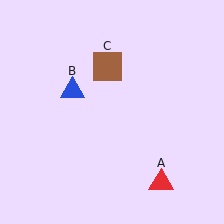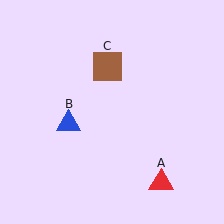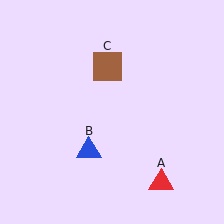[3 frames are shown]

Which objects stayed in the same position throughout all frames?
Red triangle (object A) and brown square (object C) remained stationary.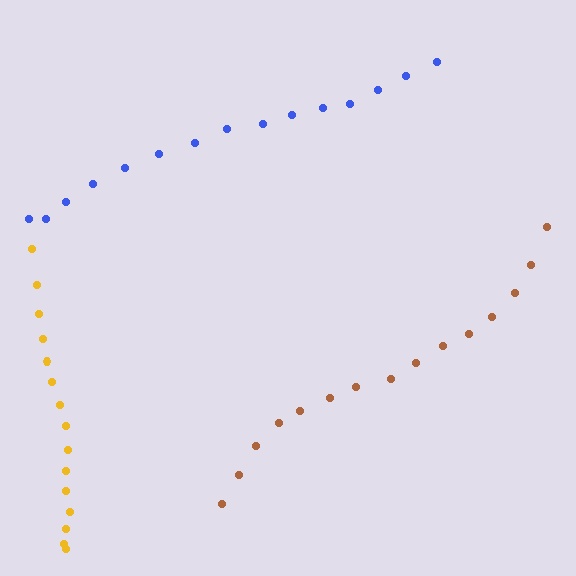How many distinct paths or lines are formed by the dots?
There are 3 distinct paths.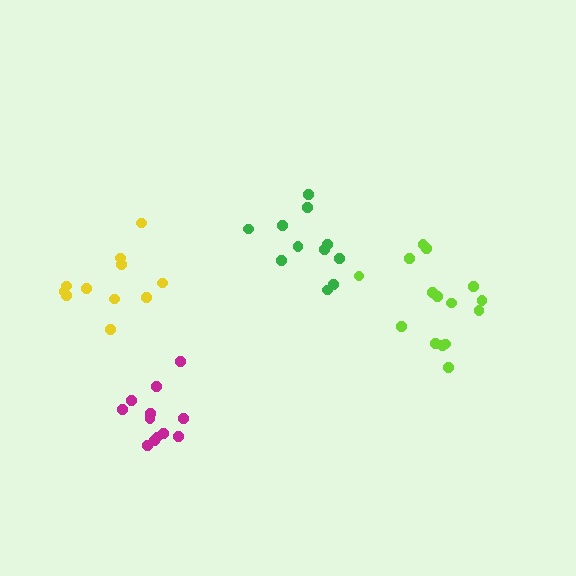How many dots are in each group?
Group 1: 12 dots, Group 2: 15 dots, Group 3: 11 dots, Group 4: 11 dots (49 total).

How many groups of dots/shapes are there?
There are 4 groups.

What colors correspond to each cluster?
The clusters are colored: magenta, lime, green, yellow.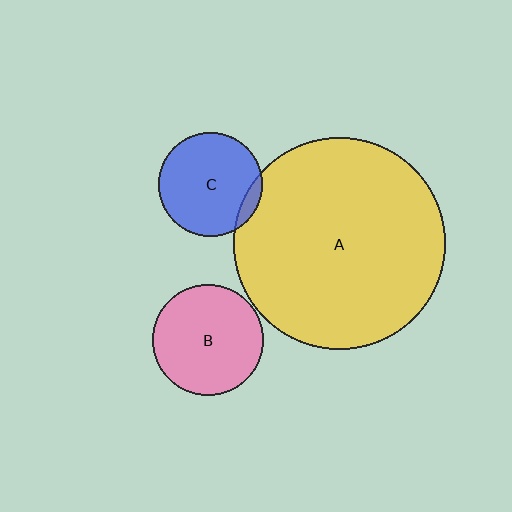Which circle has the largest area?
Circle A (yellow).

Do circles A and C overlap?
Yes.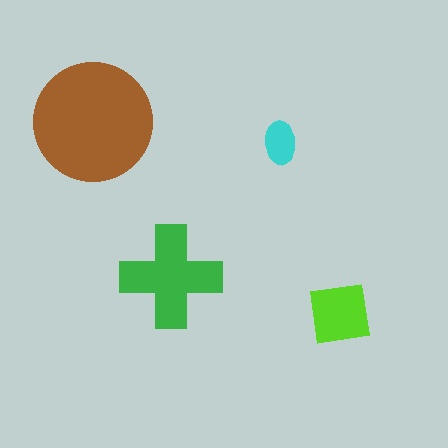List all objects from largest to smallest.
The brown circle, the green cross, the lime square, the cyan ellipse.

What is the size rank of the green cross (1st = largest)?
2nd.